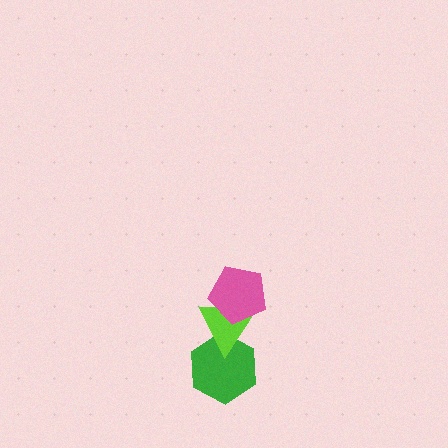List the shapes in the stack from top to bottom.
From top to bottom: the pink pentagon, the lime triangle, the green hexagon.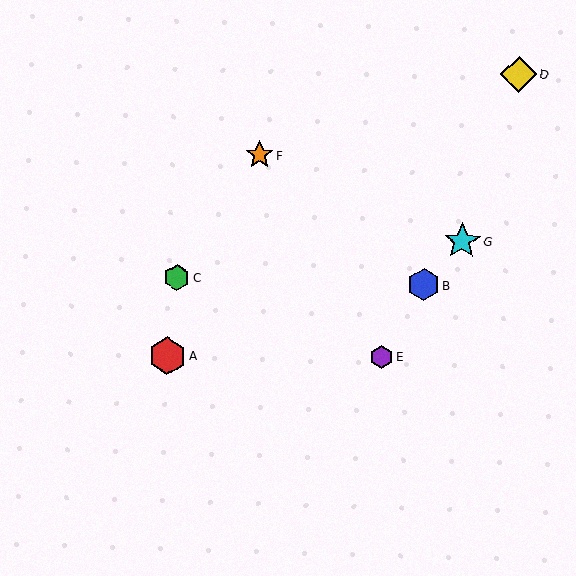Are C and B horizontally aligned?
Yes, both are at y≈277.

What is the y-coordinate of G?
Object G is at y≈241.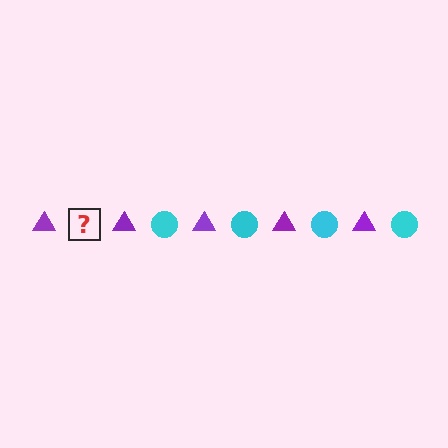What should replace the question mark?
The question mark should be replaced with a cyan circle.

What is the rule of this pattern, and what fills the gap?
The rule is that the pattern alternates between purple triangle and cyan circle. The gap should be filled with a cyan circle.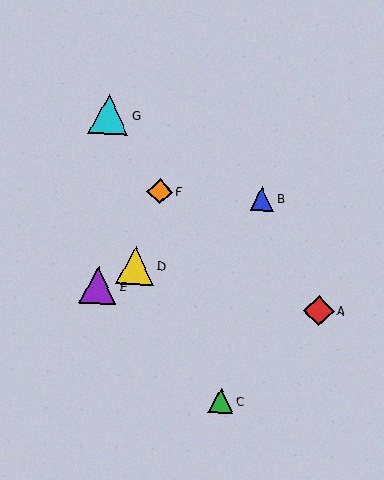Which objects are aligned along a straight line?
Objects B, D, E are aligned along a straight line.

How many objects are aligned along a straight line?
3 objects (B, D, E) are aligned along a straight line.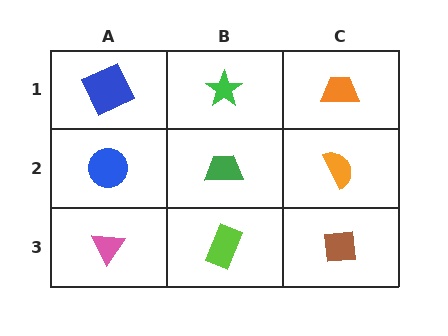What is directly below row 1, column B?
A green trapezoid.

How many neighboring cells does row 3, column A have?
2.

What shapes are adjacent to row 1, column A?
A blue circle (row 2, column A), a green star (row 1, column B).